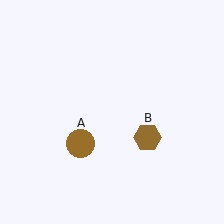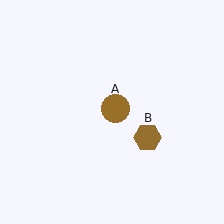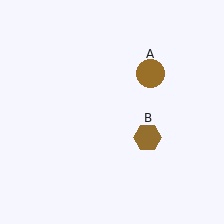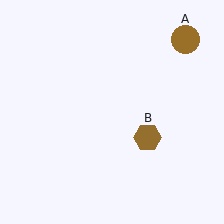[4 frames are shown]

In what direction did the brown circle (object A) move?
The brown circle (object A) moved up and to the right.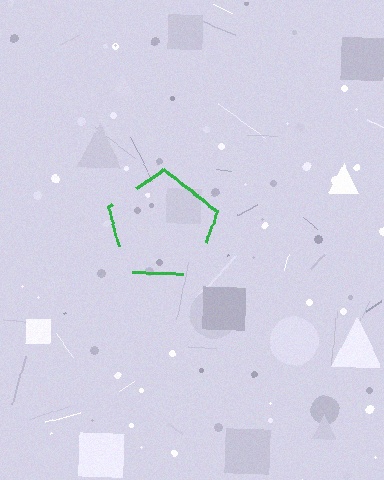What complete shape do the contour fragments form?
The contour fragments form a pentagon.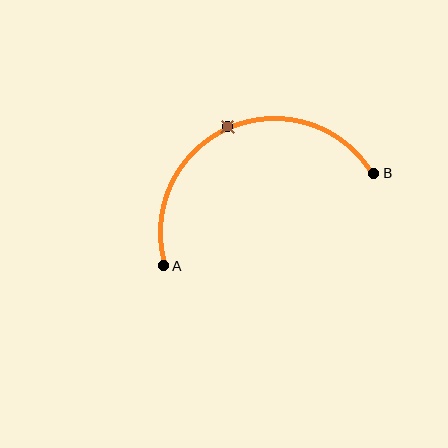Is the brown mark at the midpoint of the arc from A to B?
Yes. The brown mark lies on the arc at equal arc-length from both A and B — it is the arc midpoint.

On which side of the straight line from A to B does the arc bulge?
The arc bulges above the straight line connecting A and B.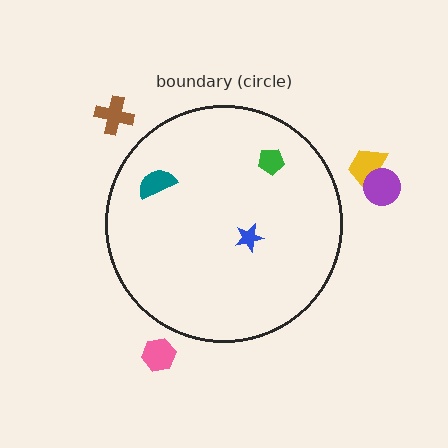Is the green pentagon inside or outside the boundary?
Inside.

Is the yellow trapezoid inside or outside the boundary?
Outside.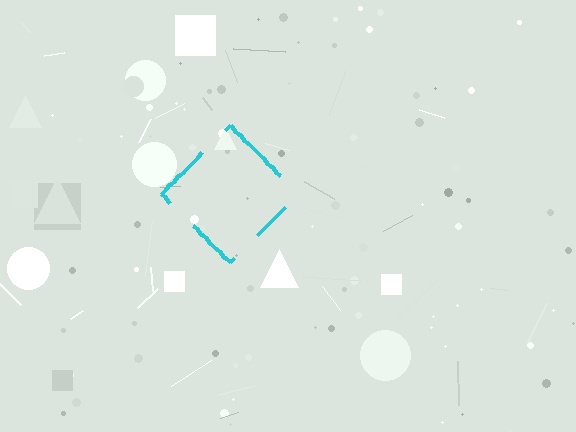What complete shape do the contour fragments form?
The contour fragments form a diamond.